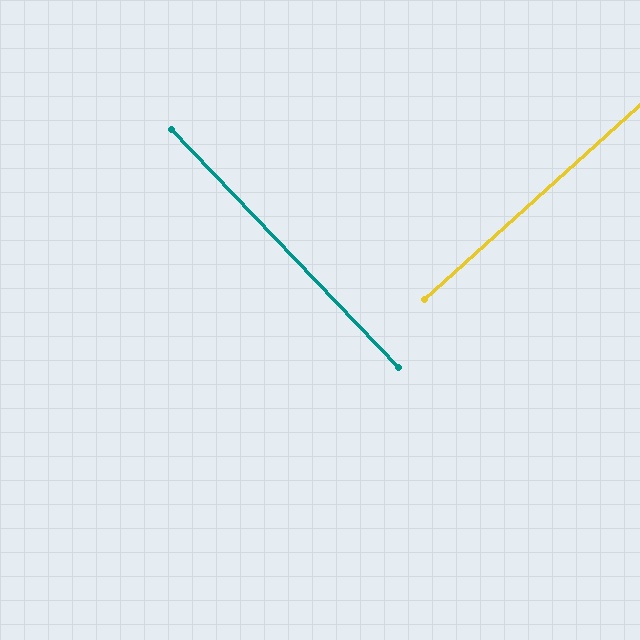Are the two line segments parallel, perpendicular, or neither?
Perpendicular — they meet at approximately 89°.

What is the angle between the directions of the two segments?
Approximately 89 degrees.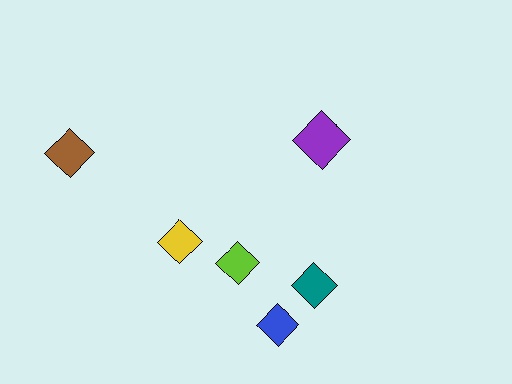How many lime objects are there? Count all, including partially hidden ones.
There is 1 lime object.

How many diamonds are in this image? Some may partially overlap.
There are 6 diamonds.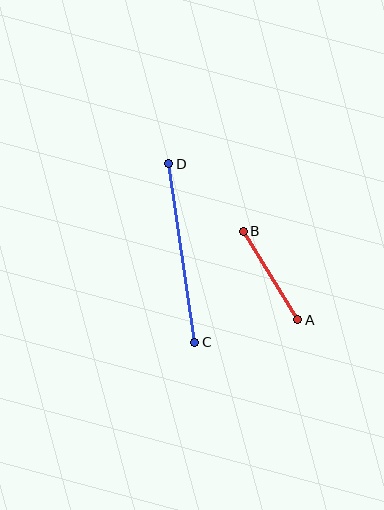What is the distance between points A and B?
The distance is approximately 104 pixels.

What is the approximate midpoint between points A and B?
The midpoint is at approximately (270, 276) pixels.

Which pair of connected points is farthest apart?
Points C and D are farthest apart.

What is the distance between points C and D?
The distance is approximately 181 pixels.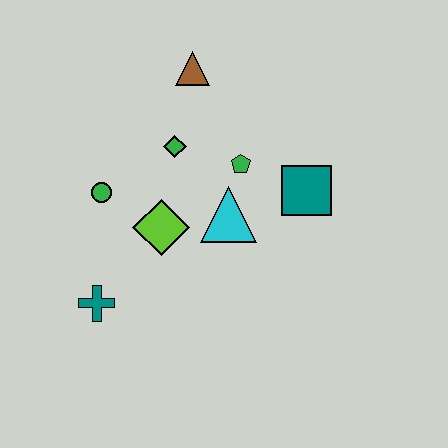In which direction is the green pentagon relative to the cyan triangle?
The green pentagon is above the cyan triangle.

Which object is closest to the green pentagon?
The cyan triangle is closest to the green pentagon.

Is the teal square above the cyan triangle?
Yes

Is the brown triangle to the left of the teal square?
Yes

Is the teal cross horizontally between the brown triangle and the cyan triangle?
No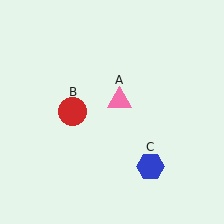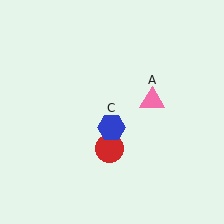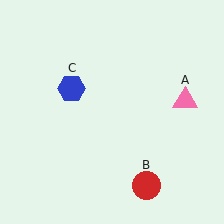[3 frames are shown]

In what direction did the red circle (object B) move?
The red circle (object B) moved down and to the right.